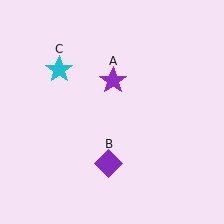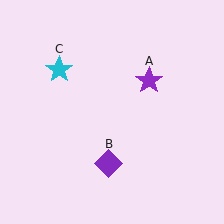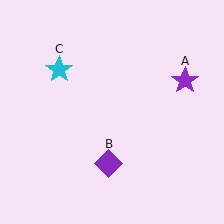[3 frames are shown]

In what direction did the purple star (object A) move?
The purple star (object A) moved right.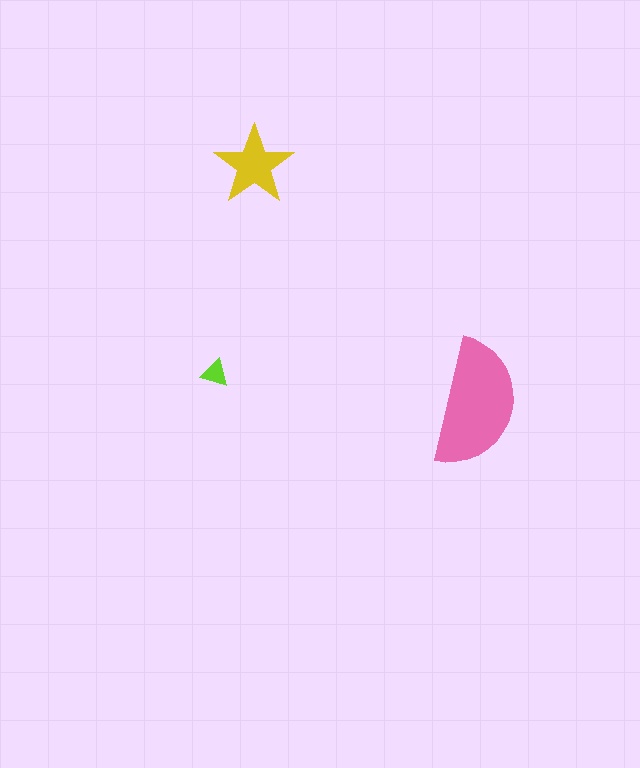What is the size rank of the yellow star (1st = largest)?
2nd.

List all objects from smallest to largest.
The lime triangle, the yellow star, the pink semicircle.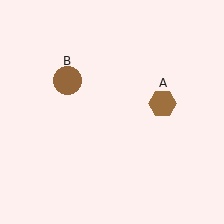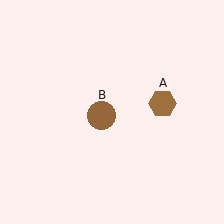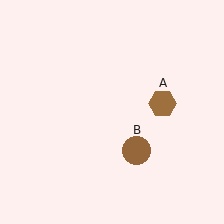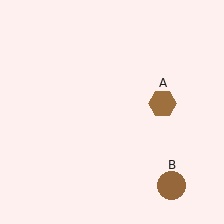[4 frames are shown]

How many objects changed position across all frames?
1 object changed position: brown circle (object B).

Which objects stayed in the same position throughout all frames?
Brown hexagon (object A) remained stationary.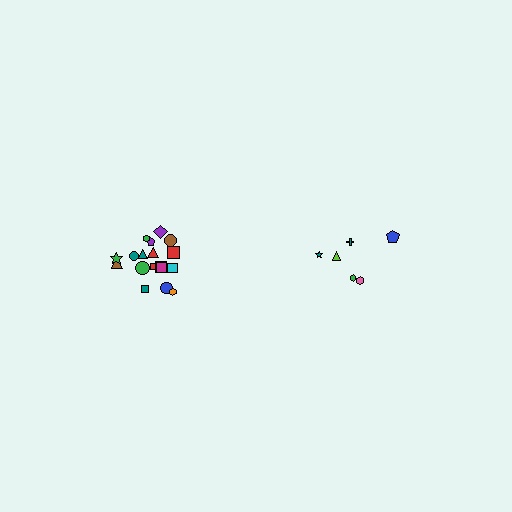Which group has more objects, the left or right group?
The left group.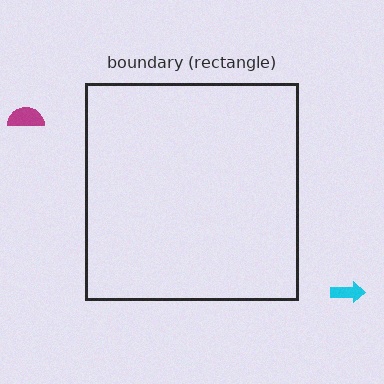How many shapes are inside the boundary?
0 inside, 2 outside.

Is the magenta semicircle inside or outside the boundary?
Outside.